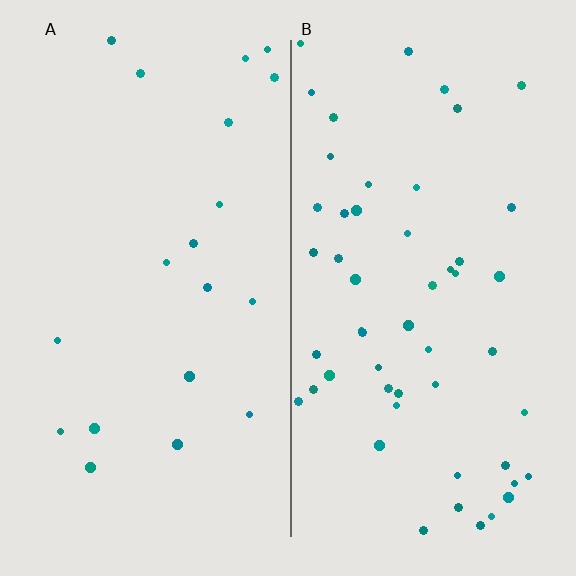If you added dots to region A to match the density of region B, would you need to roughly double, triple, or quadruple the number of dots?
Approximately triple.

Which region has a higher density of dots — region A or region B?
B (the right).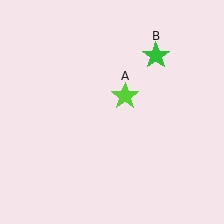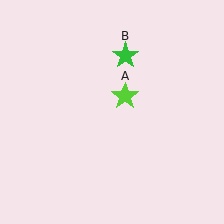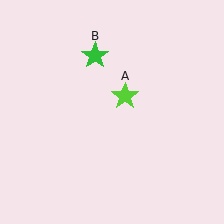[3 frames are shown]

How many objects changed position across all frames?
1 object changed position: green star (object B).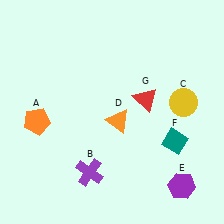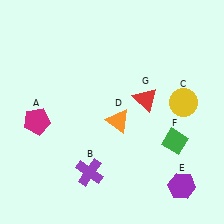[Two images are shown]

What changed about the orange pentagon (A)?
In Image 1, A is orange. In Image 2, it changed to magenta.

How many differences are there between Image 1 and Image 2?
There are 2 differences between the two images.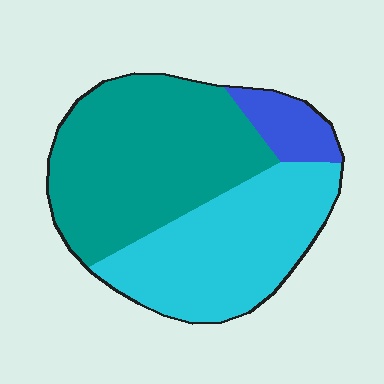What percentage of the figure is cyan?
Cyan takes up between a third and a half of the figure.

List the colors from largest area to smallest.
From largest to smallest: teal, cyan, blue.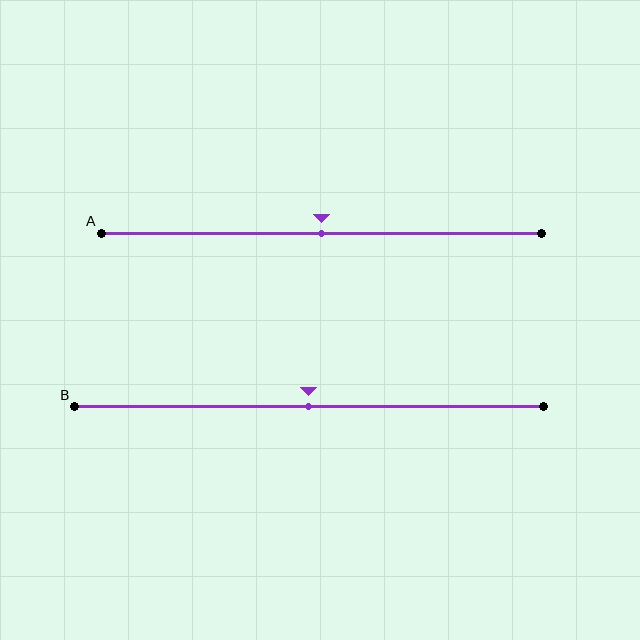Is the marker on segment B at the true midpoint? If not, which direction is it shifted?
Yes, the marker on segment B is at the true midpoint.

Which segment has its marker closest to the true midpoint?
Segment A has its marker closest to the true midpoint.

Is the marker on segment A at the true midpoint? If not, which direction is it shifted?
Yes, the marker on segment A is at the true midpoint.